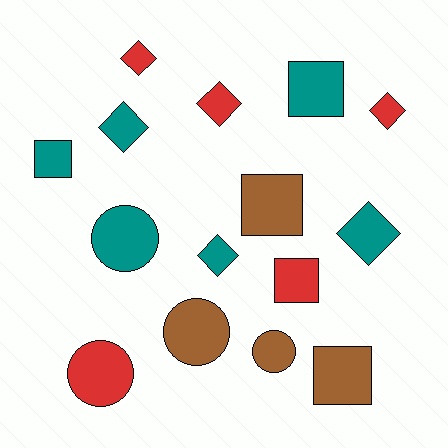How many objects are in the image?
There are 15 objects.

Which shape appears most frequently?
Diamond, with 6 objects.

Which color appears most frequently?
Teal, with 6 objects.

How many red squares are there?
There is 1 red square.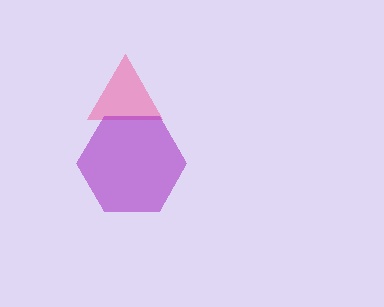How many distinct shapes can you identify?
There are 2 distinct shapes: a pink triangle, a purple hexagon.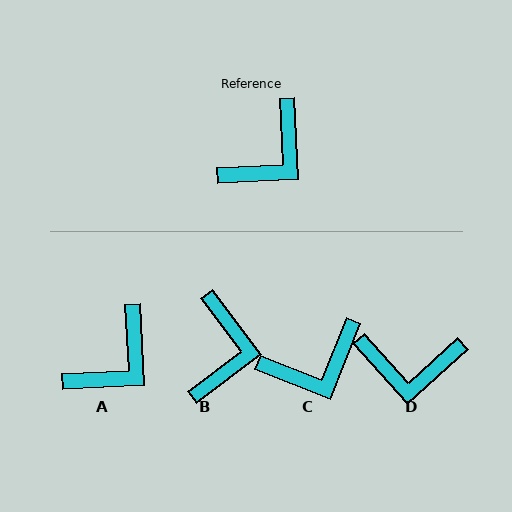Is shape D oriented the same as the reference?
No, it is off by about 50 degrees.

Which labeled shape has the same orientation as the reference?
A.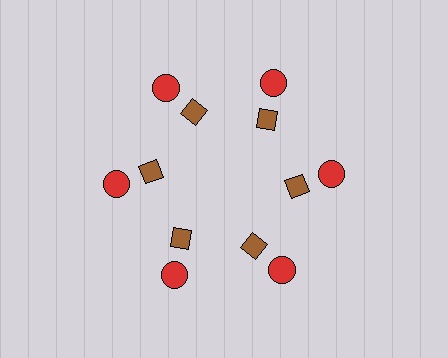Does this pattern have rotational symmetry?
Yes, this pattern has 6-fold rotational symmetry. It looks the same after rotating 60 degrees around the center.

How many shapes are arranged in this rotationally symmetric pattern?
There are 12 shapes, arranged in 6 groups of 2.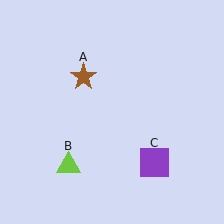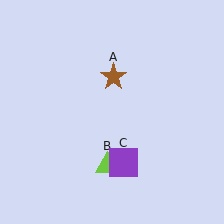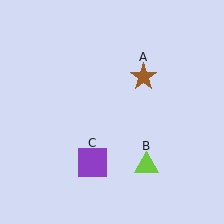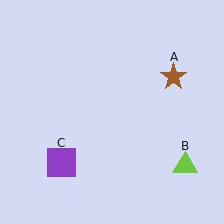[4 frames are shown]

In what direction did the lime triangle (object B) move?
The lime triangle (object B) moved right.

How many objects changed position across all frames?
3 objects changed position: brown star (object A), lime triangle (object B), purple square (object C).